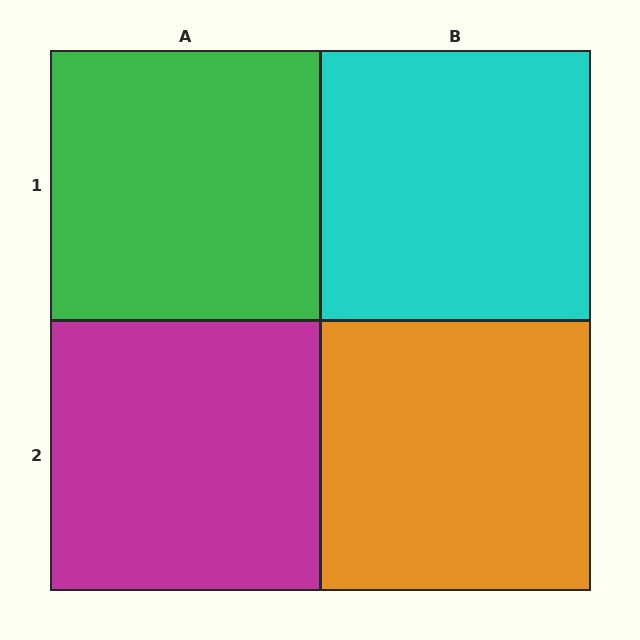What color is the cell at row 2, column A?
Magenta.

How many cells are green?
1 cell is green.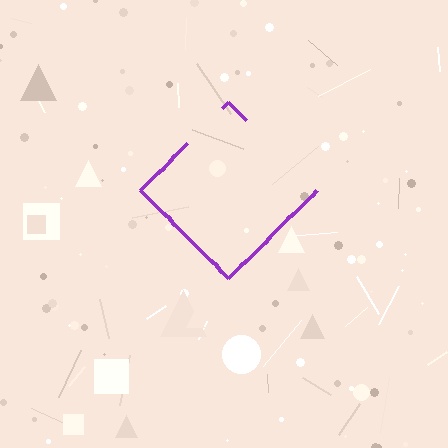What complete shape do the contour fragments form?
The contour fragments form a diamond.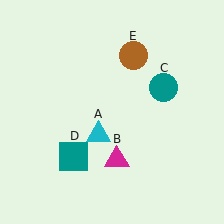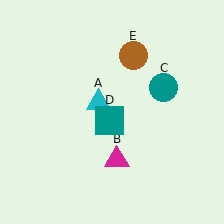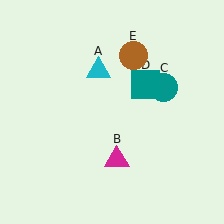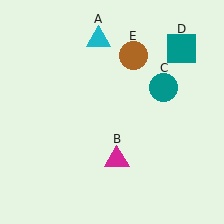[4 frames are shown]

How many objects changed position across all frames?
2 objects changed position: cyan triangle (object A), teal square (object D).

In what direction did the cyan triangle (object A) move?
The cyan triangle (object A) moved up.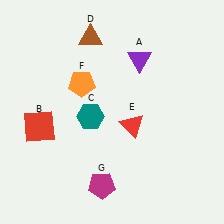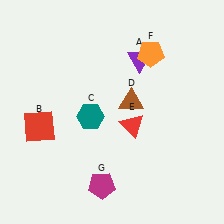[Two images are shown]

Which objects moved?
The objects that moved are: the brown triangle (D), the orange pentagon (F).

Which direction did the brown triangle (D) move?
The brown triangle (D) moved down.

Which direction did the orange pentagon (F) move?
The orange pentagon (F) moved right.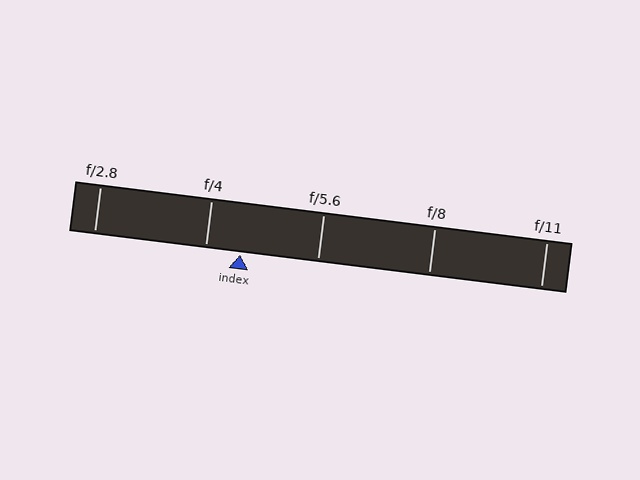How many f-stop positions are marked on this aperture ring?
There are 5 f-stop positions marked.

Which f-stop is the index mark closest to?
The index mark is closest to f/4.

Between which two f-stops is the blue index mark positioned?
The index mark is between f/4 and f/5.6.